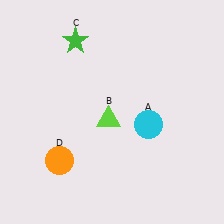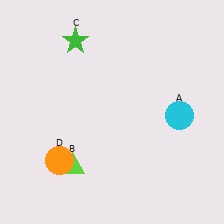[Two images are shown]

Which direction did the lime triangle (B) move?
The lime triangle (B) moved down.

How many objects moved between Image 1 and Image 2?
2 objects moved between the two images.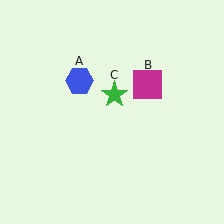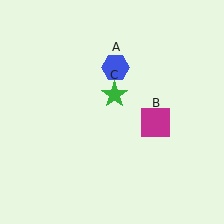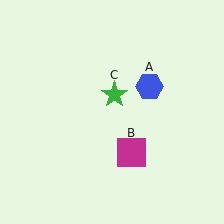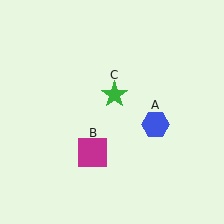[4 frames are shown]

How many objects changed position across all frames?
2 objects changed position: blue hexagon (object A), magenta square (object B).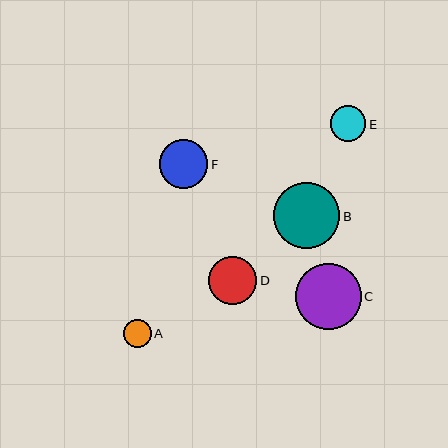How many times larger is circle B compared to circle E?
Circle B is approximately 1.9 times the size of circle E.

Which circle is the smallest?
Circle A is the smallest with a size of approximately 27 pixels.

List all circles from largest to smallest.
From largest to smallest: B, C, F, D, E, A.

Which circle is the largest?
Circle B is the largest with a size of approximately 66 pixels.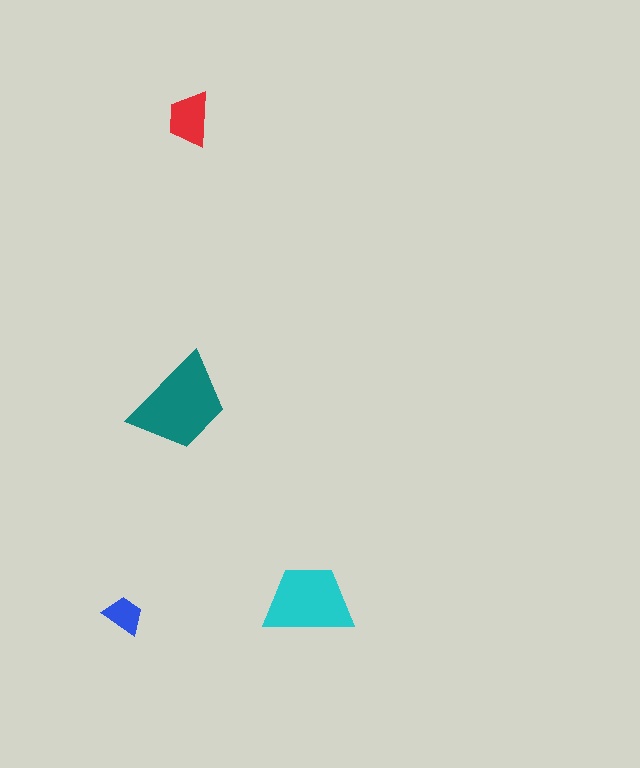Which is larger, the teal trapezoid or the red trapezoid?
The teal one.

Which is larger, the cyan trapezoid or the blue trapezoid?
The cyan one.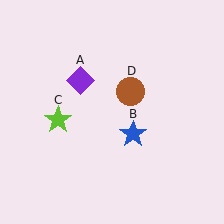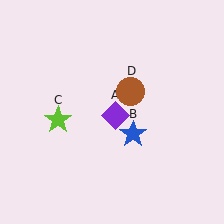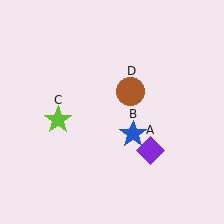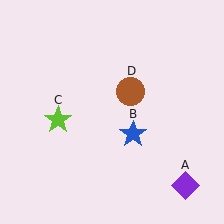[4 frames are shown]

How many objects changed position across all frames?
1 object changed position: purple diamond (object A).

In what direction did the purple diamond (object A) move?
The purple diamond (object A) moved down and to the right.